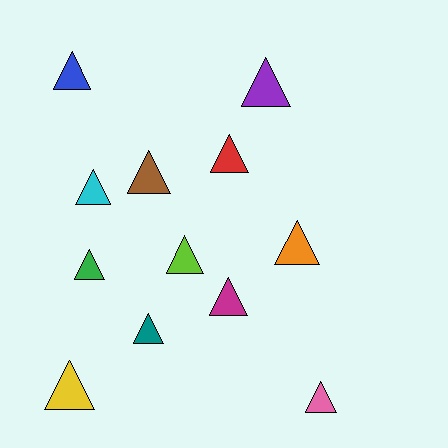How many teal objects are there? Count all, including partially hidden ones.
There is 1 teal object.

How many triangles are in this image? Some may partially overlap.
There are 12 triangles.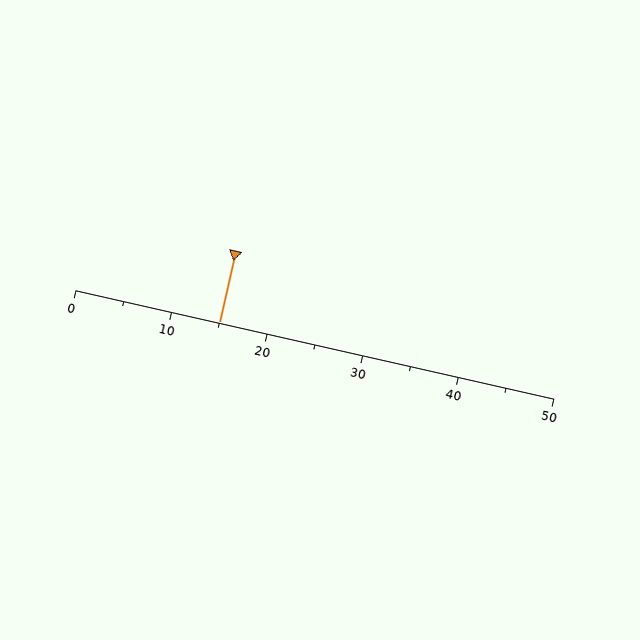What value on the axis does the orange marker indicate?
The marker indicates approximately 15.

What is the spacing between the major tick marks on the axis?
The major ticks are spaced 10 apart.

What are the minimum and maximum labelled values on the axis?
The axis runs from 0 to 50.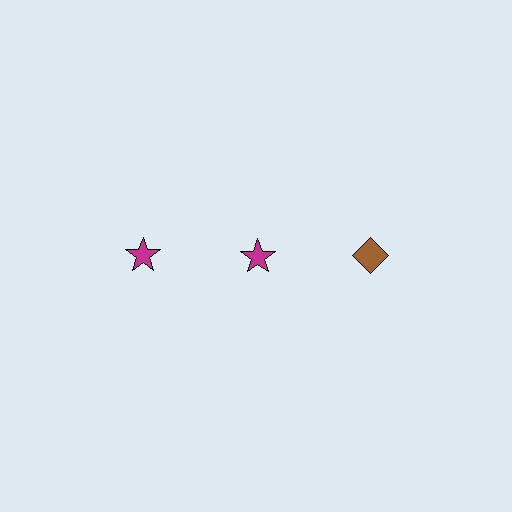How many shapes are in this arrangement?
There are 3 shapes arranged in a grid pattern.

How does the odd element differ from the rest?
It differs in both color (brown instead of magenta) and shape (diamond instead of star).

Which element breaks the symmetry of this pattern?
The brown diamond in the top row, center column breaks the symmetry. All other shapes are magenta stars.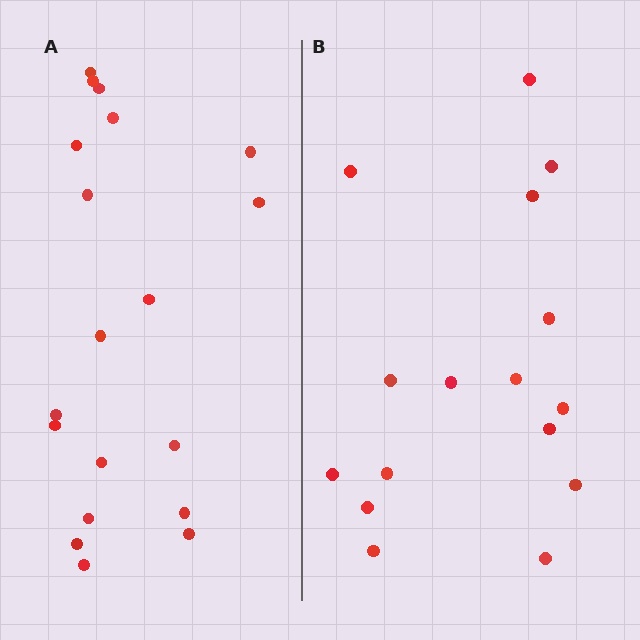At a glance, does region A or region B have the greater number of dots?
Region A (the left region) has more dots.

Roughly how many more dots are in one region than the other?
Region A has just a few more — roughly 2 or 3 more dots than region B.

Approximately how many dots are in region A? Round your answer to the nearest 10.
About 20 dots. (The exact count is 19, which rounds to 20.)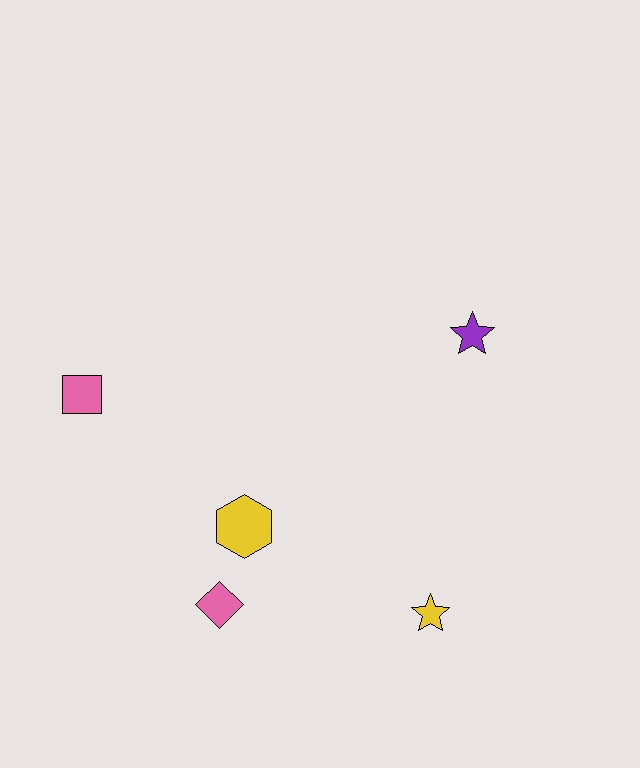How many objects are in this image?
There are 5 objects.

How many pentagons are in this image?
There are no pentagons.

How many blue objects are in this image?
There are no blue objects.